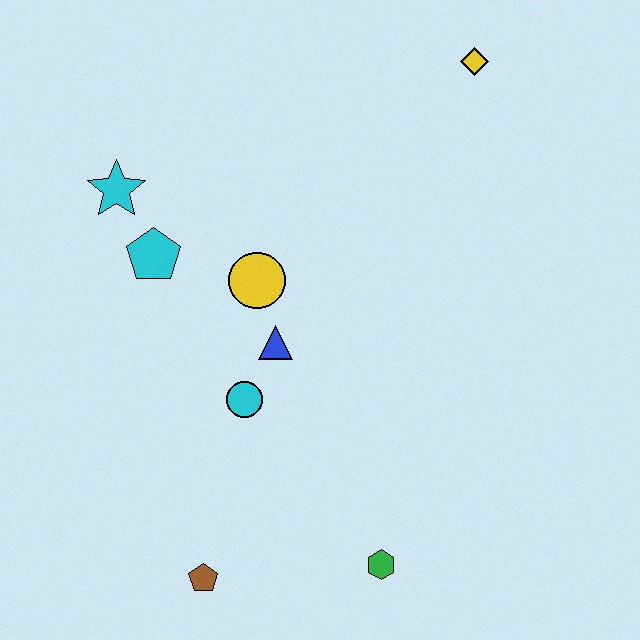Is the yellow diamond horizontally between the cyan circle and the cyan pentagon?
No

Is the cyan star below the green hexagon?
No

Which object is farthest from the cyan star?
The green hexagon is farthest from the cyan star.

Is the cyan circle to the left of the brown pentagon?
No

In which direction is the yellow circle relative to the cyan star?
The yellow circle is to the right of the cyan star.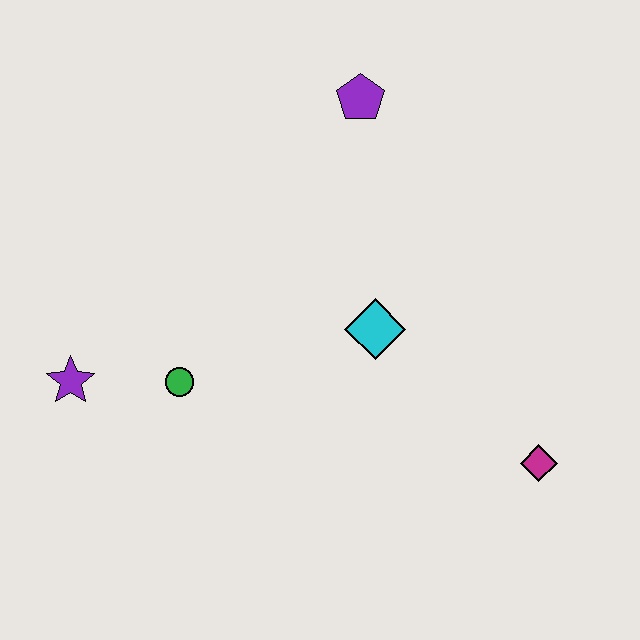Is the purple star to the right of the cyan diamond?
No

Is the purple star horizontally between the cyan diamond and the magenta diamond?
No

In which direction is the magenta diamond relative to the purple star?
The magenta diamond is to the right of the purple star.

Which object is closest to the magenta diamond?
The cyan diamond is closest to the magenta diamond.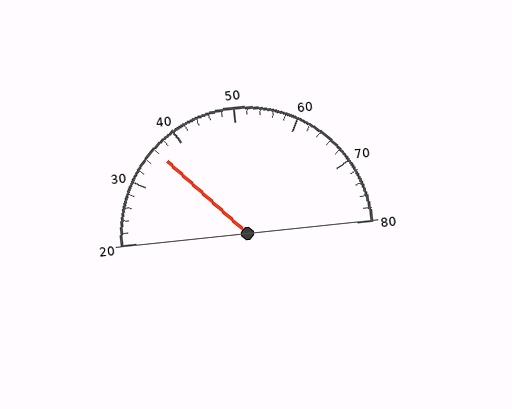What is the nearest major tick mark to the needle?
The nearest major tick mark is 40.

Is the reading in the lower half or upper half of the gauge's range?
The reading is in the lower half of the range (20 to 80).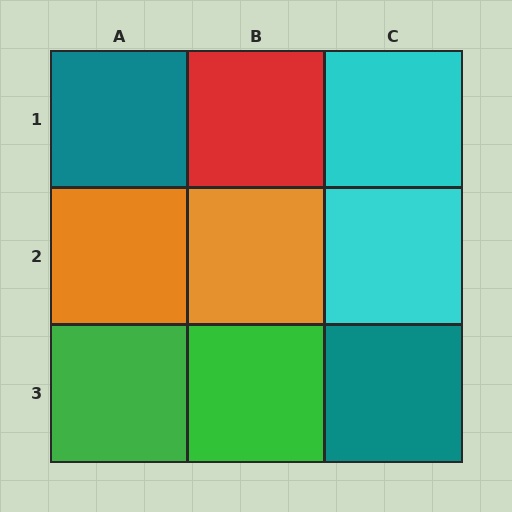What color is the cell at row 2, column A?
Orange.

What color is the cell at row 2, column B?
Orange.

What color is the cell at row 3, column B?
Green.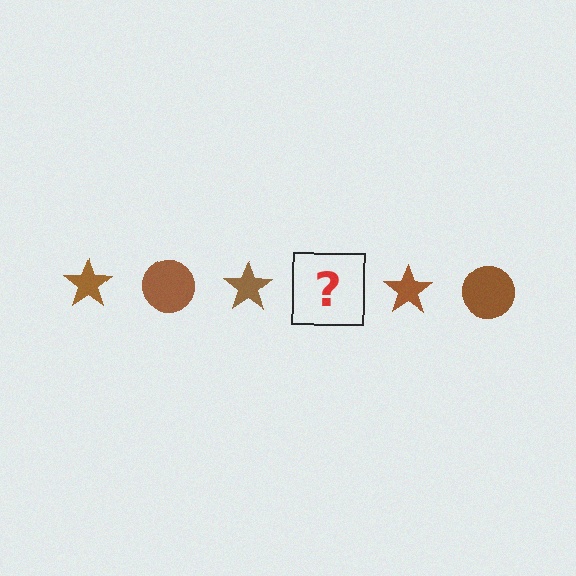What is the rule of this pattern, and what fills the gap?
The rule is that the pattern cycles through star, circle shapes in brown. The gap should be filled with a brown circle.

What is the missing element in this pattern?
The missing element is a brown circle.